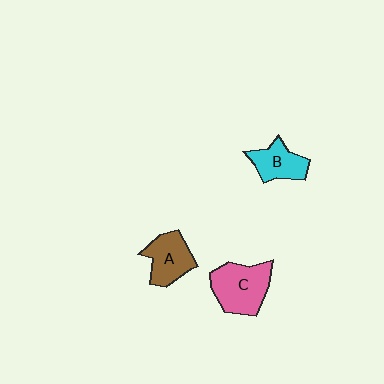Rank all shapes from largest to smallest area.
From largest to smallest: C (pink), A (brown), B (cyan).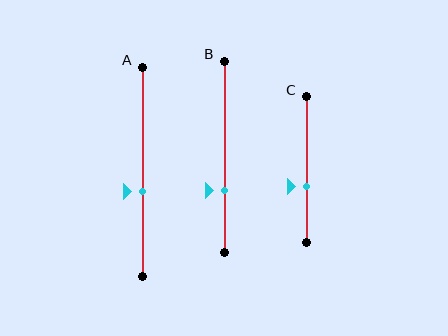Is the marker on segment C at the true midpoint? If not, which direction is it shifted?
No, the marker on segment C is shifted downward by about 11% of the segment length.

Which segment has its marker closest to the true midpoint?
Segment A has its marker closest to the true midpoint.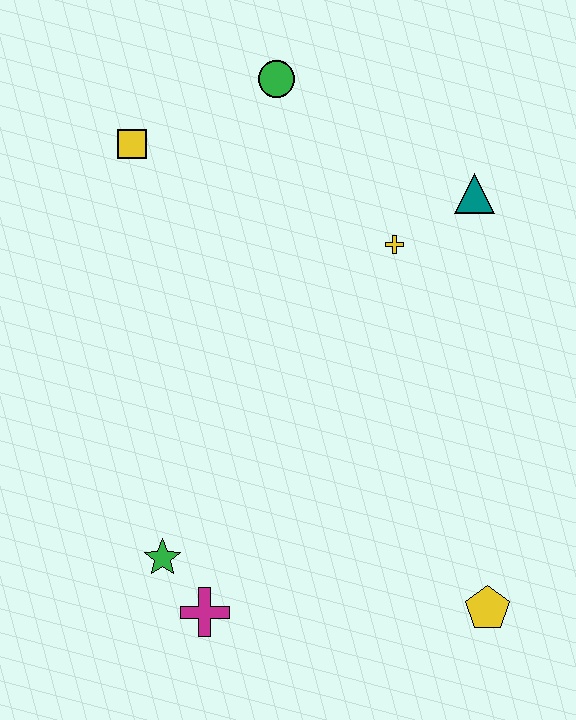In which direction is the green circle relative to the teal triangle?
The green circle is to the left of the teal triangle.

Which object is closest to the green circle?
The yellow square is closest to the green circle.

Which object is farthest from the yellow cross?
The magenta cross is farthest from the yellow cross.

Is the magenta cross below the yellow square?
Yes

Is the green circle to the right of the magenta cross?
Yes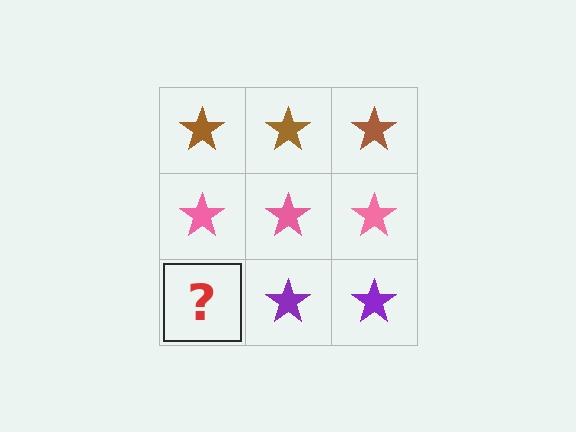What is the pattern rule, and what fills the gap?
The rule is that each row has a consistent color. The gap should be filled with a purple star.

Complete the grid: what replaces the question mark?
The question mark should be replaced with a purple star.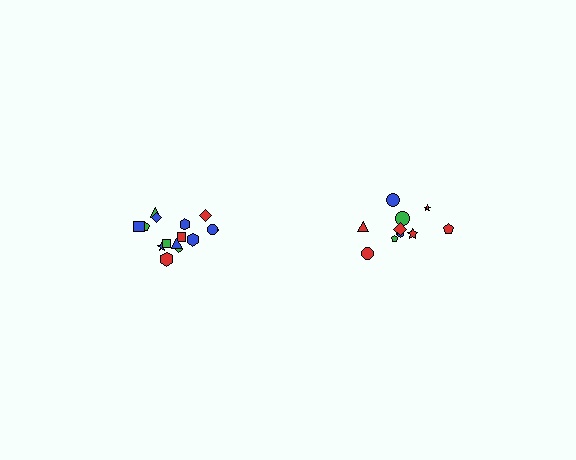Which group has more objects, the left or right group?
The left group.